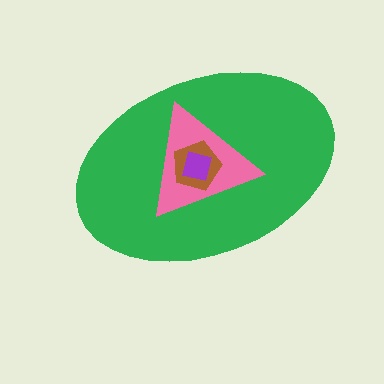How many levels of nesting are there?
4.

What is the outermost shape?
The green ellipse.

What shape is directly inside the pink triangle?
The brown pentagon.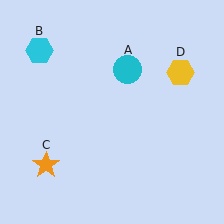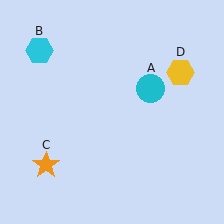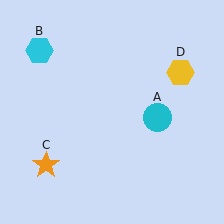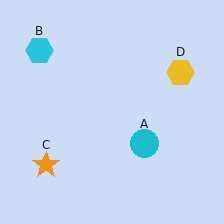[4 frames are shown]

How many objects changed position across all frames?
1 object changed position: cyan circle (object A).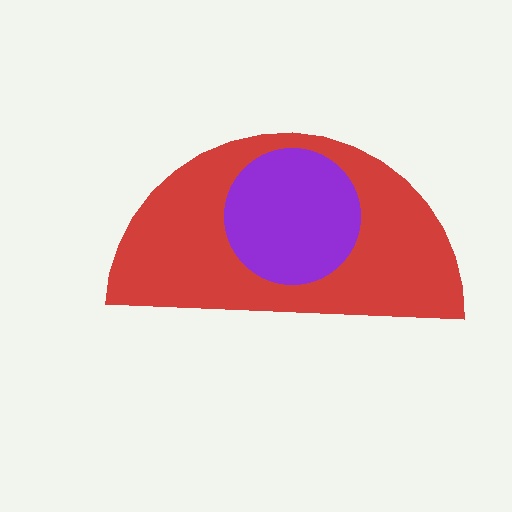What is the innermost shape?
The purple circle.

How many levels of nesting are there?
2.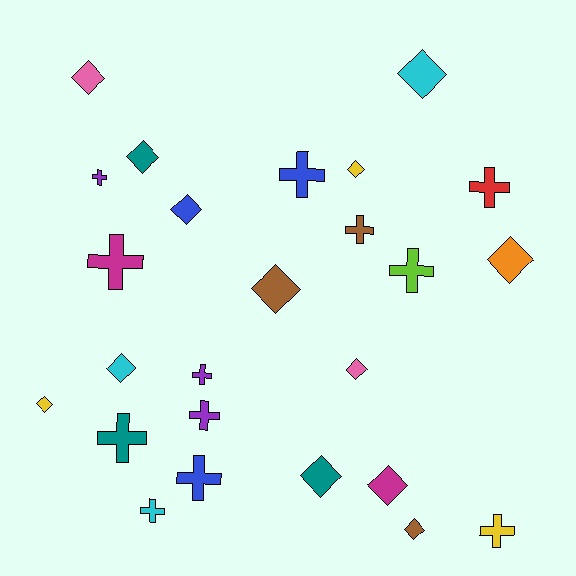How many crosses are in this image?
There are 12 crosses.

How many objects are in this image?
There are 25 objects.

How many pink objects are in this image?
There are 2 pink objects.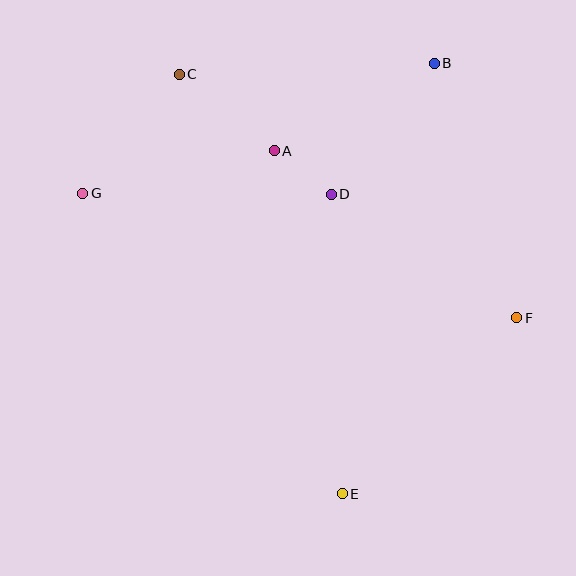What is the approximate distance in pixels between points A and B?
The distance between A and B is approximately 181 pixels.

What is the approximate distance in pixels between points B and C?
The distance between B and C is approximately 255 pixels.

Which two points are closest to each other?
Points A and D are closest to each other.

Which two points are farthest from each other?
Points F and G are farthest from each other.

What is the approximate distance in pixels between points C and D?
The distance between C and D is approximately 195 pixels.